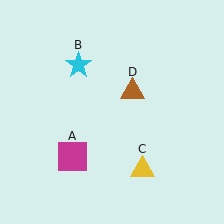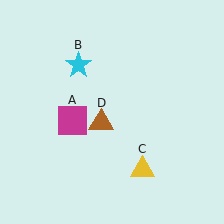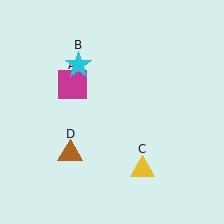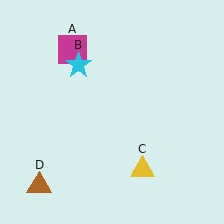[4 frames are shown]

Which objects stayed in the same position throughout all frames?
Cyan star (object B) and yellow triangle (object C) remained stationary.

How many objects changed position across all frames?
2 objects changed position: magenta square (object A), brown triangle (object D).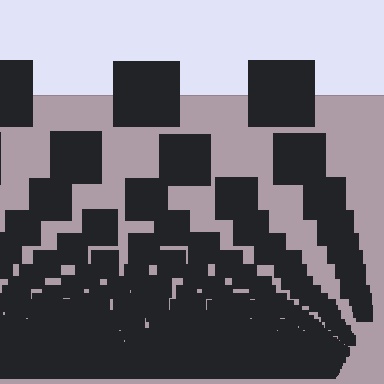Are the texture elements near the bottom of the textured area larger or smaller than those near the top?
Smaller. The gradient is inverted — elements near the bottom are smaller and denser.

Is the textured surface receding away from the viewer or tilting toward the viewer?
The surface appears to tilt toward the viewer. Texture elements get larger and sparser toward the top.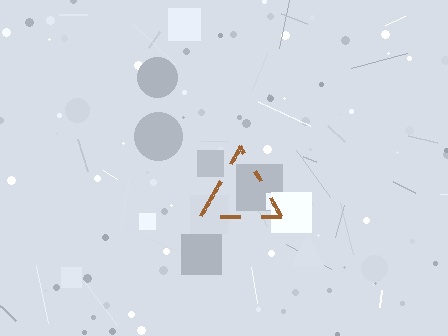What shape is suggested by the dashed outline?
The dashed outline suggests a triangle.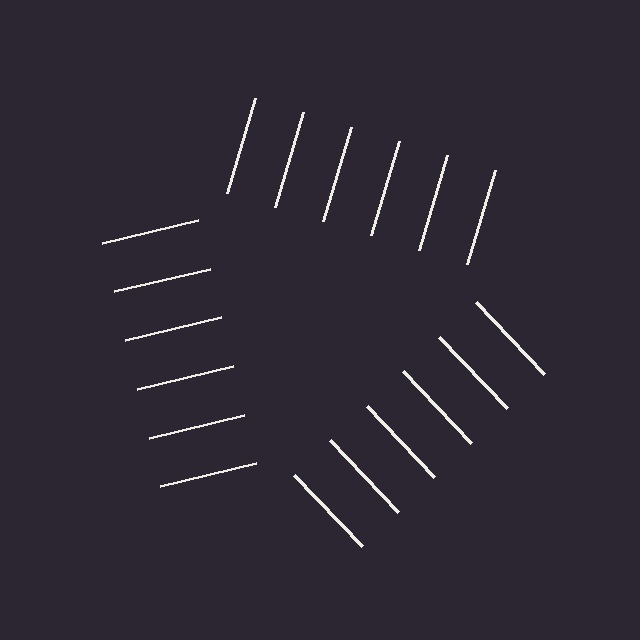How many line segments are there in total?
18 — 6 along each of the 3 edges.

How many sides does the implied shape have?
3 sides — the line-ends trace a triangle.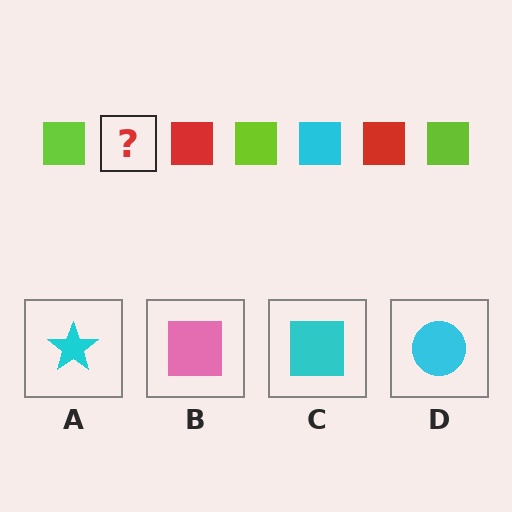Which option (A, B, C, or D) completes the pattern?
C.